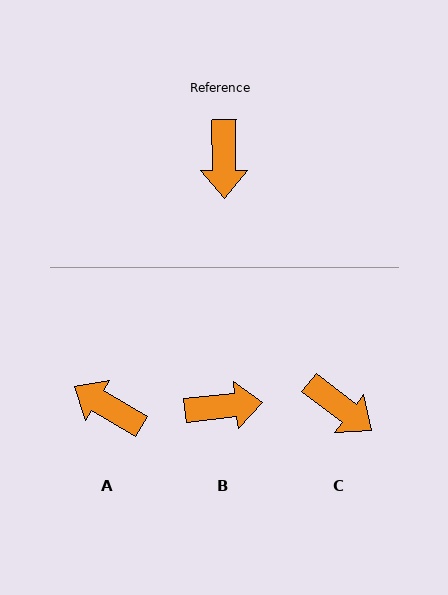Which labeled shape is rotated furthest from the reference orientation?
A, about 121 degrees away.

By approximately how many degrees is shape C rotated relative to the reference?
Approximately 52 degrees counter-clockwise.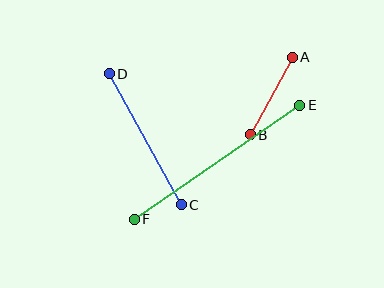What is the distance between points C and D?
The distance is approximately 149 pixels.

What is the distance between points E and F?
The distance is approximately 201 pixels.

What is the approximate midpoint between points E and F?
The midpoint is at approximately (217, 162) pixels.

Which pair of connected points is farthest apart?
Points E and F are farthest apart.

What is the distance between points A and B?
The distance is approximately 88 pixels.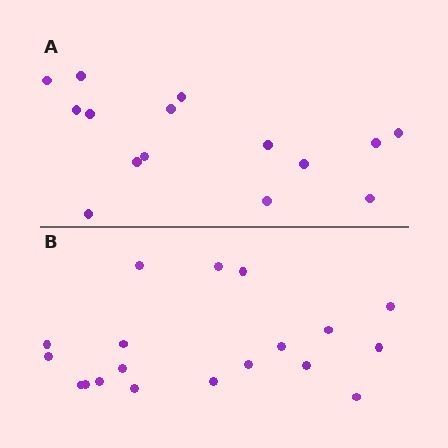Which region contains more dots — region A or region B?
Region B (the bottom region) has more dots.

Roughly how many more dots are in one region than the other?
Region B has about 4 more dots than region A.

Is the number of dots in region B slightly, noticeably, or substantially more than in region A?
Region B has noticeably more, but not dramatically so. The ratio is roughly 1.3 to 1.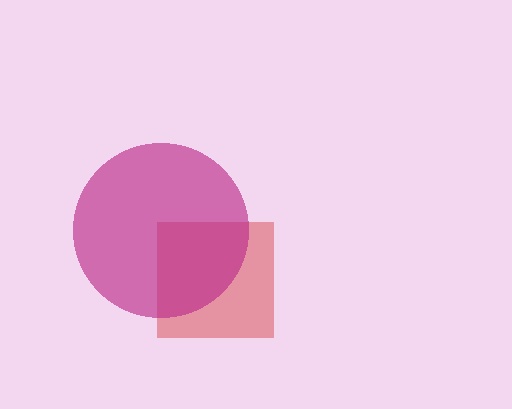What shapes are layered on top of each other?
The layered shapes are: a red square, a magenta circle.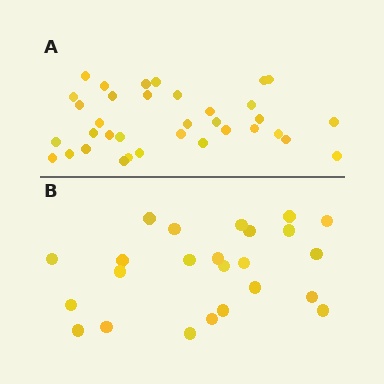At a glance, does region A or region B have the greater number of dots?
Region A (the top region) has more dots.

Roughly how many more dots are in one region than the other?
Region A has roughly 12 or so more dots than region B.